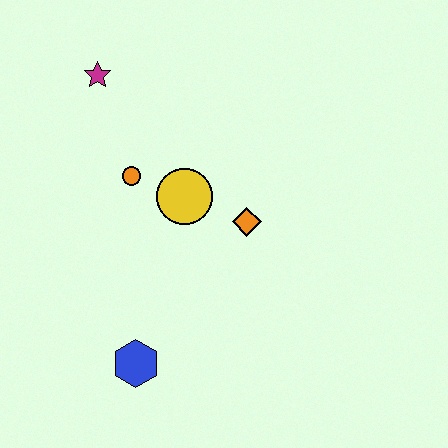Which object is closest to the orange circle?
The yellow circle is closest to the orange circle.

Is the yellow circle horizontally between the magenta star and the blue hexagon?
No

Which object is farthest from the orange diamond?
The magenta star is farthest from the orange diamond.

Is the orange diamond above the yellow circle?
No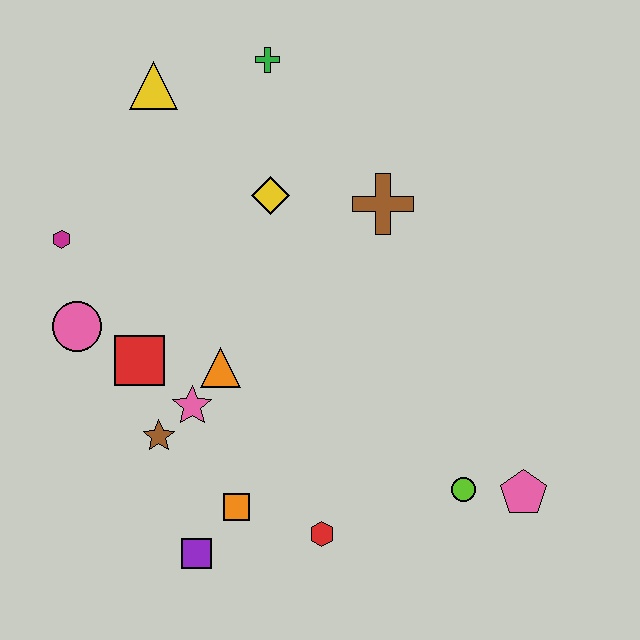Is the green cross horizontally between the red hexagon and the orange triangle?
Yes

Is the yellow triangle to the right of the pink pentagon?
No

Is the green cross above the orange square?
Yes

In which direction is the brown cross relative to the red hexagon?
The brown cross is above the red hexagon.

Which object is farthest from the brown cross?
The purple square is farthest from the brown cross.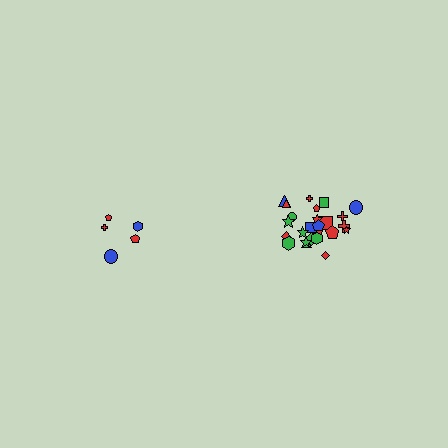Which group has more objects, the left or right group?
The right group.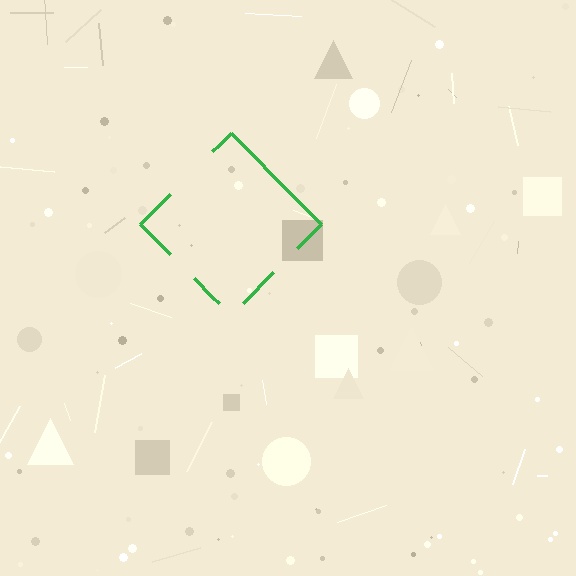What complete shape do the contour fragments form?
The contour fragments form a diamond.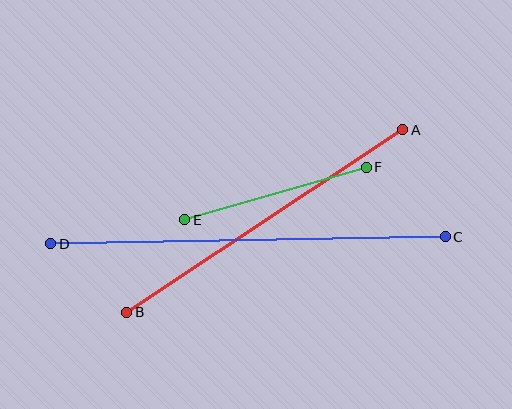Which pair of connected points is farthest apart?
Points C and D are farthest apart.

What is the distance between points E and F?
The distance is approximately 189 pixels.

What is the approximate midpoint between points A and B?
The midpoint is at approximately (265, 221) pixels.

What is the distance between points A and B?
The distance is approximately 331 pixels.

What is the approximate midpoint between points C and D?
The midpoint is at approximately (248, 240) pixels.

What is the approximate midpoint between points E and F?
The midpoint is at approximately (276, 194) pixels.